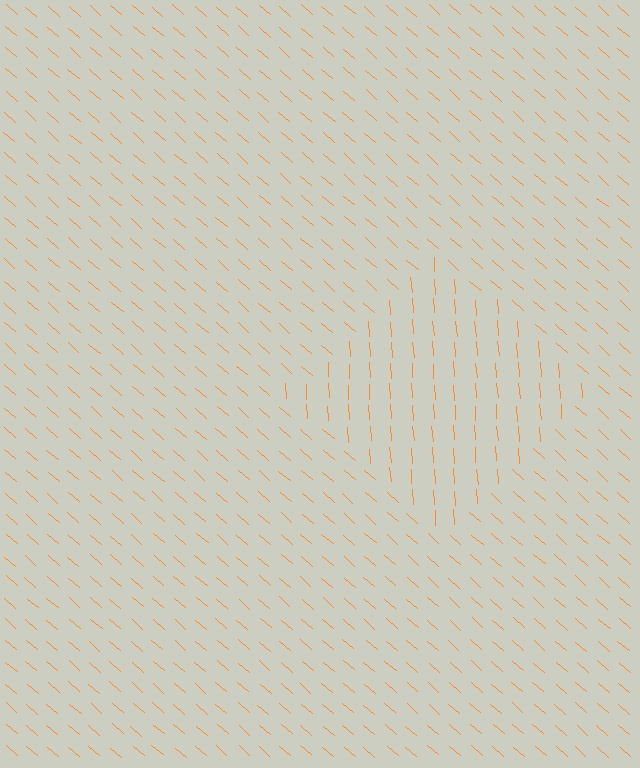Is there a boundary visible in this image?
Yes, there is a texture boundary formed by a change in line orientation.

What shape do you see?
I see a diamond.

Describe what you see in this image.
The image is filled with small orange line segments. A diamond region in the image has lines oriented differently from the surrounding lines, creating a visible texture boundary.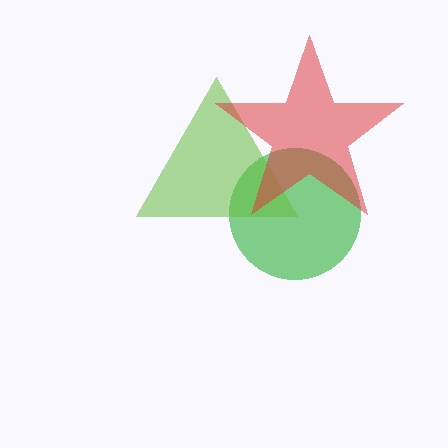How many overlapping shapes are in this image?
There are 3 overlapping shapes in the image.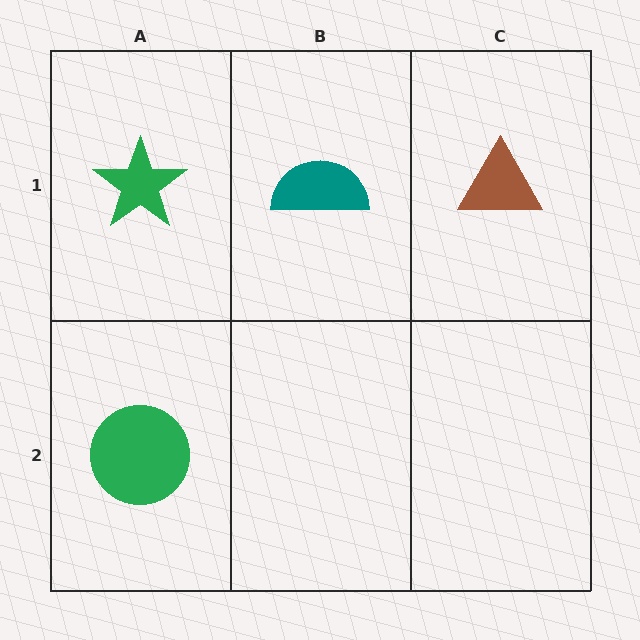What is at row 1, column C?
A brown triangle.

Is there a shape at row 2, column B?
No, that cell is empty.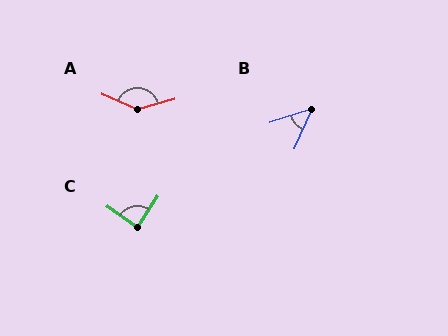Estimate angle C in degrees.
Approximately 87 degrees.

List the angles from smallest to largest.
B (48°), C (87°), A (141°).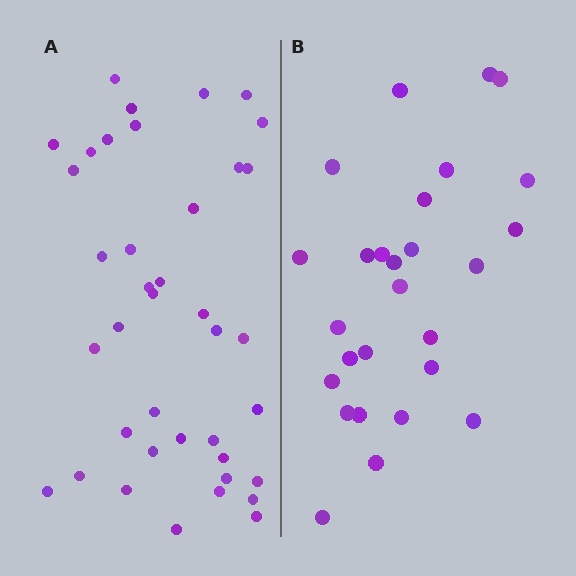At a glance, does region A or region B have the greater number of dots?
Region A (the left region) has more dots.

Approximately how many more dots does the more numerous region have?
Region A has roughly 12 or so more dots than region B.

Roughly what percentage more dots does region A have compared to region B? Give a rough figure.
About 45% more.